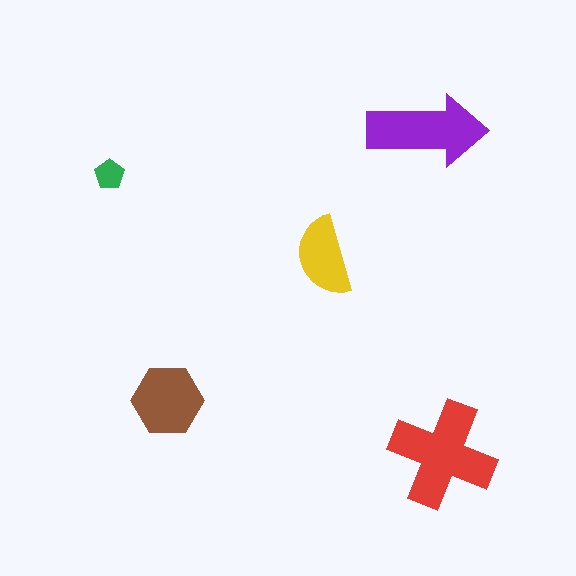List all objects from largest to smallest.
The red cross, the purple arrow, the brown hexagon, the yellow semicircle, the green pentagon.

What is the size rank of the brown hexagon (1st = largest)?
3rd.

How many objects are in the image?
There are 5 objects in the image.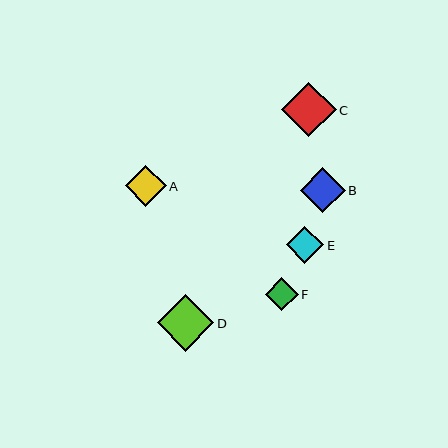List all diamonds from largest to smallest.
From largest to smallest: D, C, B, A, E, F.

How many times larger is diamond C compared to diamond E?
Diamond C is approximately 1.5 times the size of diamond E.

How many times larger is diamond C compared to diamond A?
Diamond C is approximately 1.3 times the size of diamond A.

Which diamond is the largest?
Diamond D is the largest with a size of approximately 56 pixels.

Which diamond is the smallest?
Diamond F is the smallest with a size of approximately 33 pixels.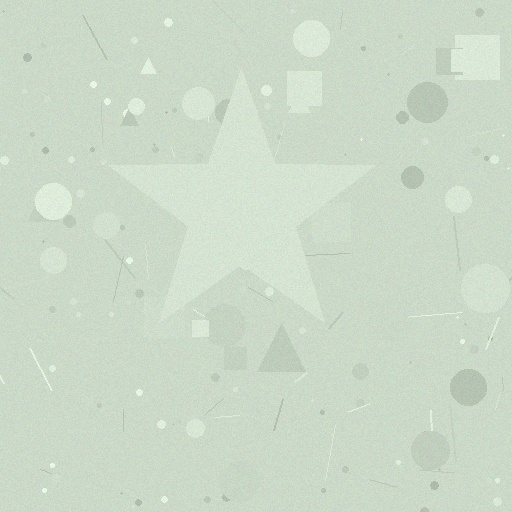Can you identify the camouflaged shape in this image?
The camouflaged shape is a star.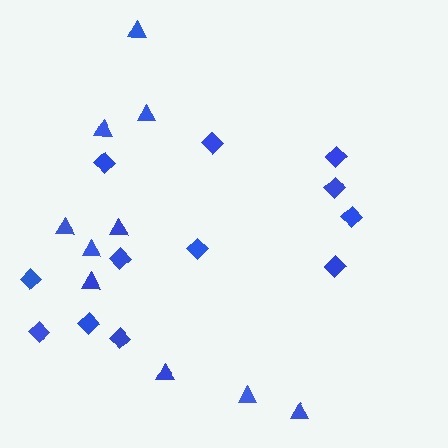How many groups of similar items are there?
There are 2 groups: one group of diamonds (12) and one group of triangles (10).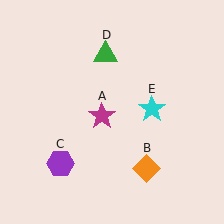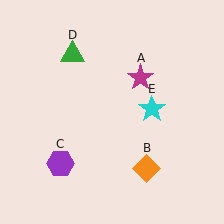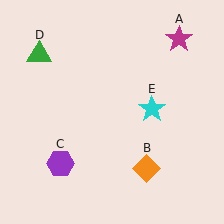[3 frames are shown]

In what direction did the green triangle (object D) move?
The green triangle (object D) moved left.